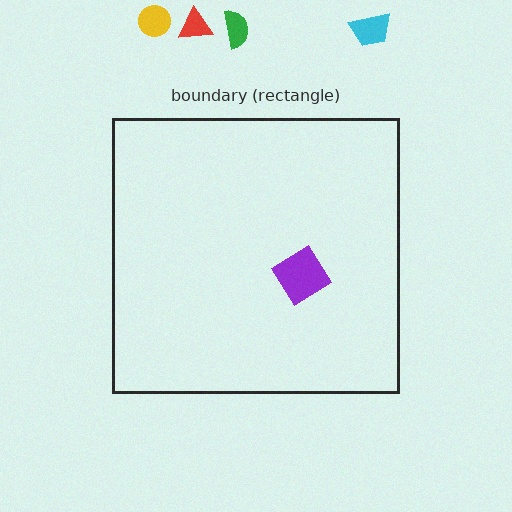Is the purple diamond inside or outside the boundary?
Inside.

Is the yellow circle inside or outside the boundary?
Outside.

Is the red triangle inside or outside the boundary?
Outside.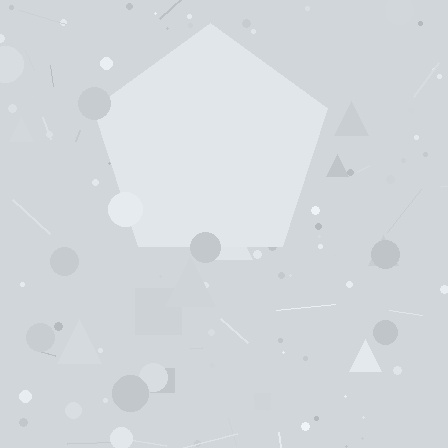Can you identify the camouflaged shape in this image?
The camouflaged shape is a pentagon.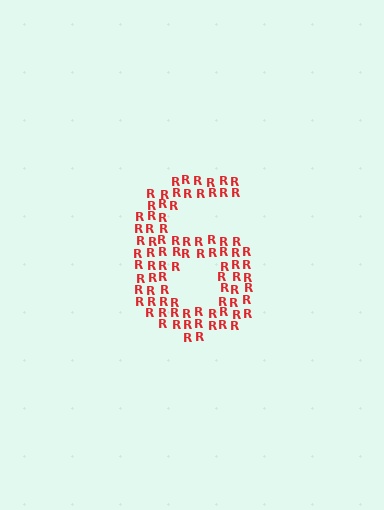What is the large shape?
The large shape is the digit 6.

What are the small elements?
The small elements are letter R's.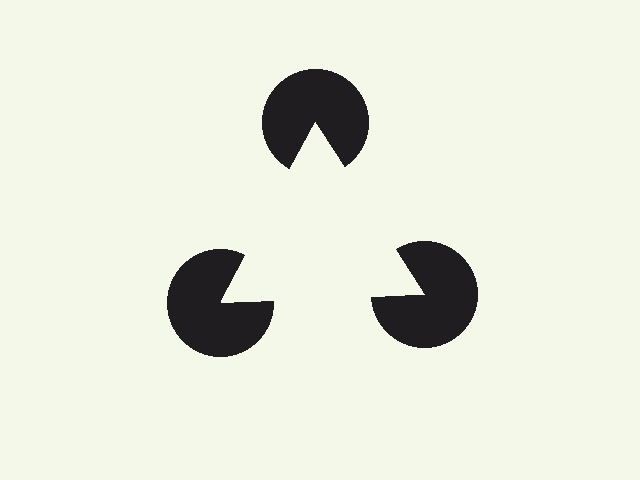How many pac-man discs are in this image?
There are 3 — one at each vertex of the illusory triangle.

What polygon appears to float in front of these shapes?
An illusory triangle — its edges are inferred from the aligned wedge cuts in the pac-man discs, not physically drawn.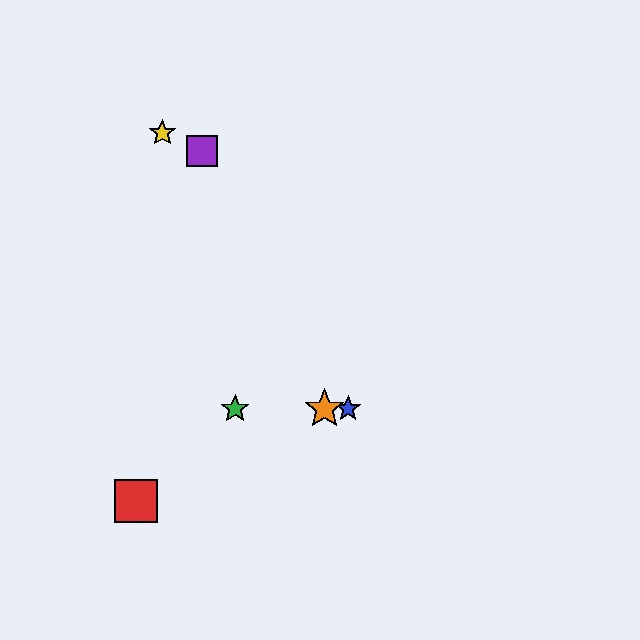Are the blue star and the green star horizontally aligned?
Yes, both are at y≈409.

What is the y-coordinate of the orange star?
The orange star is at y≈409.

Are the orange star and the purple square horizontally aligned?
No, the orange star is at y≈409 and the purple square is at y≈151.